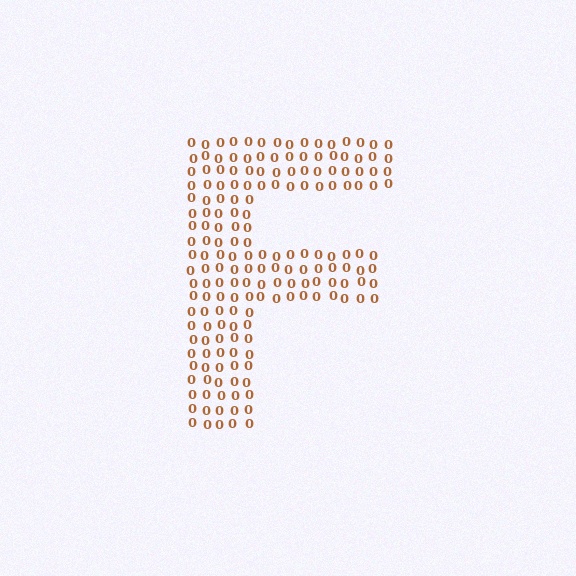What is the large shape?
The large shape is the letter F.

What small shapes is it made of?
It is made of small digit 0's.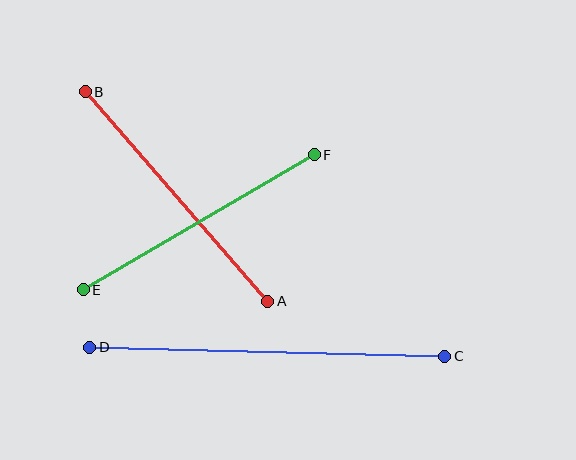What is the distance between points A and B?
The distance is approximately 278 pixels.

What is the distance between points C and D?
The distance is approximately 355 pixels.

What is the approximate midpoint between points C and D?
The midpoint is at approximately (267, 352) pixels.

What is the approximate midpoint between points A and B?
The midpoint is at approximately (177, 197) pixels.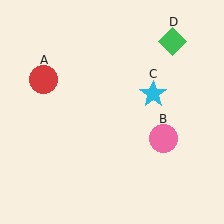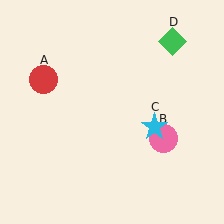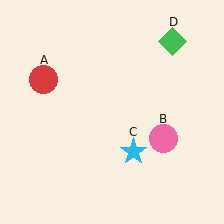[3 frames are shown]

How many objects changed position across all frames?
1 object changed position: cyan star (object C).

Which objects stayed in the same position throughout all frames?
Red circle (object A) and pink circle (object B) and green diamond (object D) remained stationary.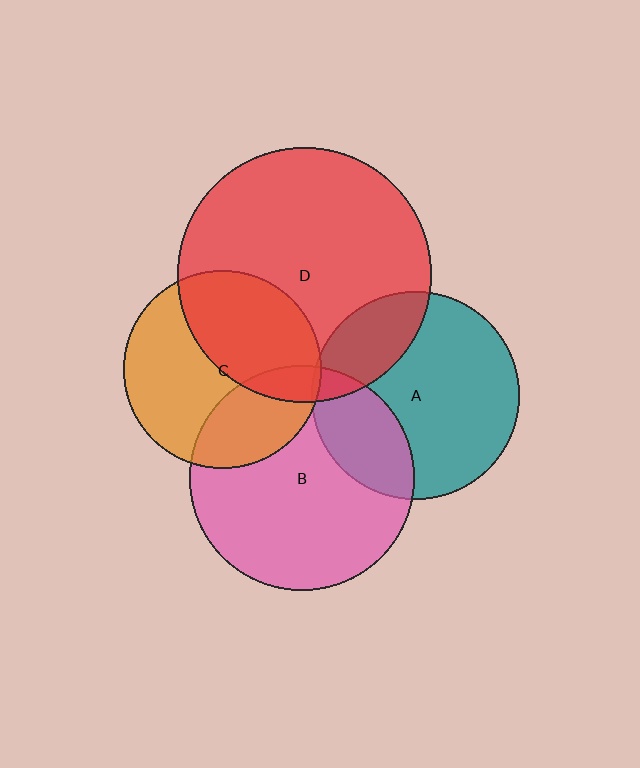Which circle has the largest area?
Circle D (red).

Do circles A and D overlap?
Yes.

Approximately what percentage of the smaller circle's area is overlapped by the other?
Approximately 20%.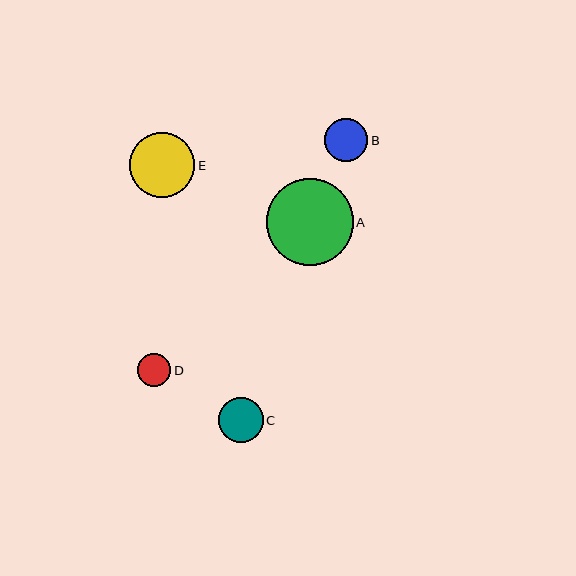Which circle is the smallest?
Circle D is the smallest with a size of approximately 33 pixels.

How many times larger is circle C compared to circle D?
Circle C is approximately 1.4 times the size of circle D.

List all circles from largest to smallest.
From largest to smallest: A, E, C, B, D.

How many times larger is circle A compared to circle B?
Circle A is approximately 2.0 times the size of circle B.